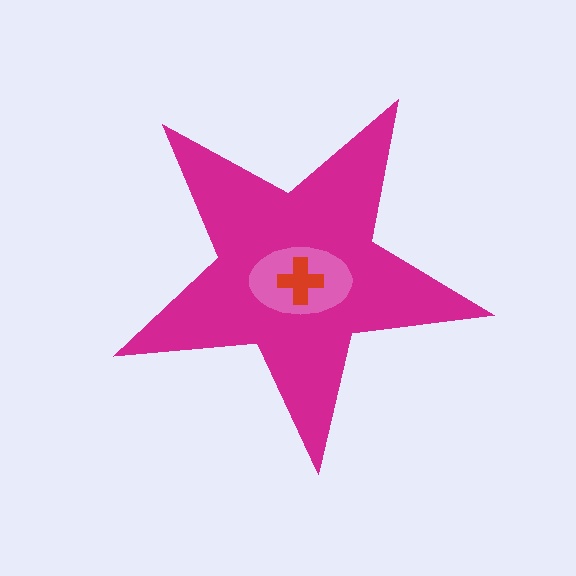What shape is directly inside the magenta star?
The pink ellipse.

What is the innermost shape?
The red cross.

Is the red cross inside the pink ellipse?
Yes.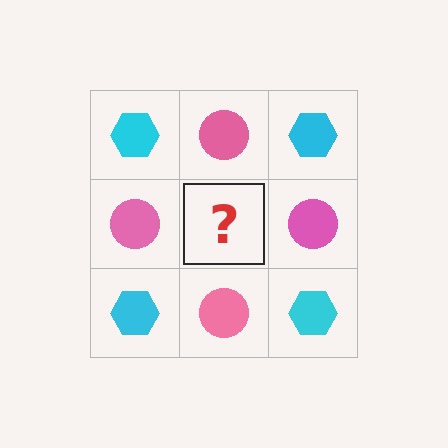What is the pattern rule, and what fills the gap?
The rule is that it alternates cyan hexagon and pink circle in a checkerboard pattern. The gap should be filled with a cyan hexagon.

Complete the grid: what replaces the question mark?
The question mark should be replaced with a cyan hexagon.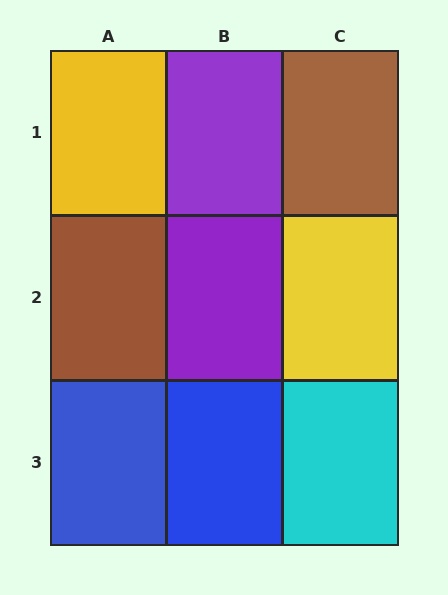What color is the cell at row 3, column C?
Cyan.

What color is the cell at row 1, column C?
Brown.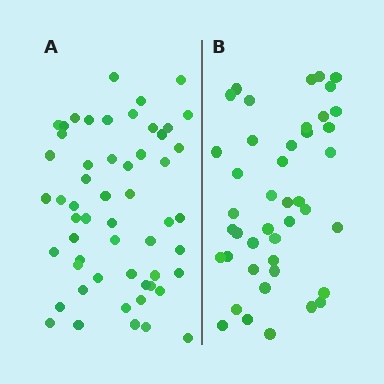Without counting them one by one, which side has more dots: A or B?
Region A (the left region) has more dots.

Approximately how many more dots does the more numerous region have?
Region A has roughly 12 or so more dots than region B.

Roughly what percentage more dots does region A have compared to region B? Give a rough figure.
About 30% more.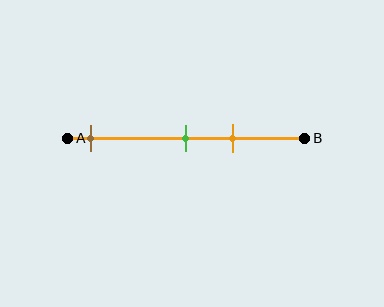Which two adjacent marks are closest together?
The green and orange marks are the closest adjacent pair.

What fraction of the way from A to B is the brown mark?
The brown mark is approximately 10% (0.1) of the way from A to B.